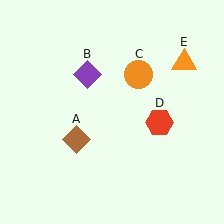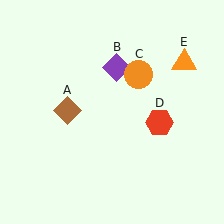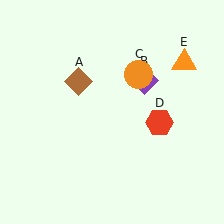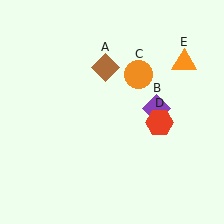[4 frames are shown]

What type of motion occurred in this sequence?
The brown diamond (object A), purple diamond (object B) rotated clockwise around the center of the scene.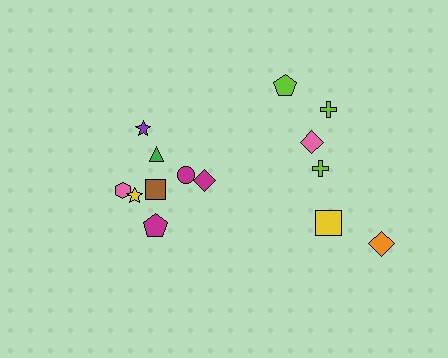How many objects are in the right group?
There are 6 objects.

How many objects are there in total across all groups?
There are 14 objects.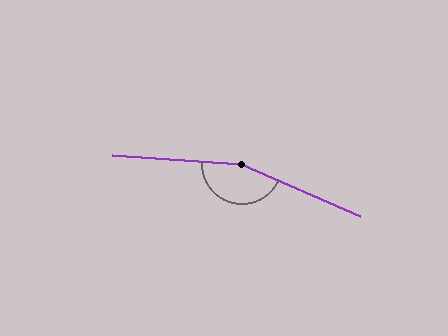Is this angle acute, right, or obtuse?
It is obtuse.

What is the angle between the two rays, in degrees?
Approximately 160 degrees.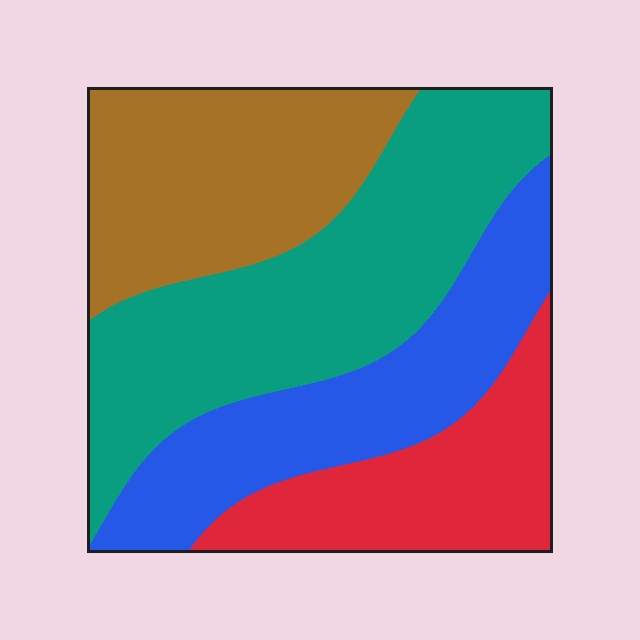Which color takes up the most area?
Teal, at roughly 35%.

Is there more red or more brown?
Brown.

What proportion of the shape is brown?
Brown covers around 25% of the shape.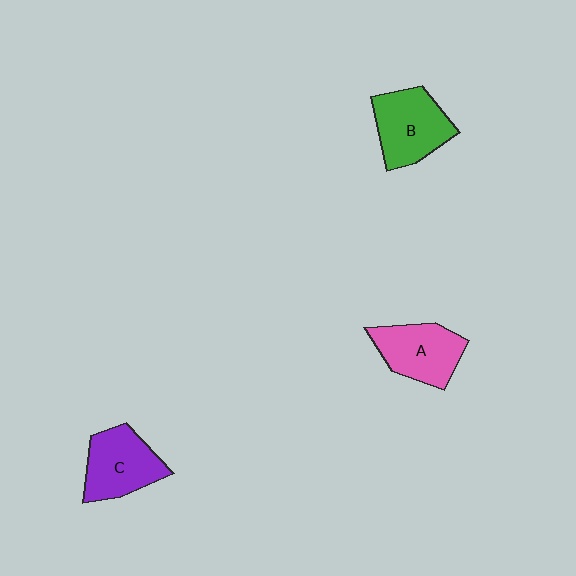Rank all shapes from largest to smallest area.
From largest to smallest: B (green), C (purple), A (pink).